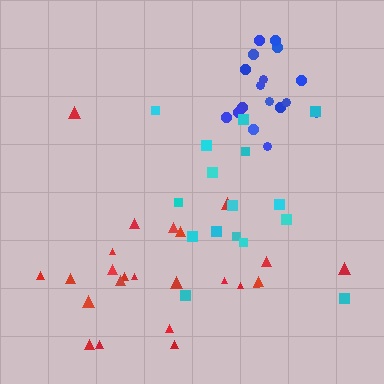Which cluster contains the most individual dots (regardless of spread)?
Red (24).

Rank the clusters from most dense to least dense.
blue, red, cyan.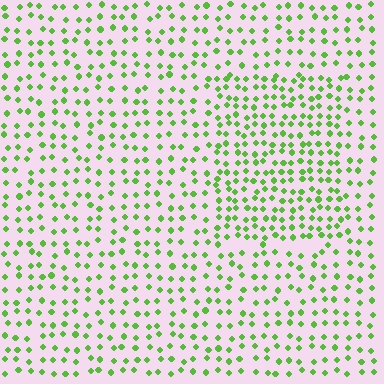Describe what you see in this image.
The image contains small lime elements arranged at two different densities. A rectangle-shaped region is visible where the elements are more densely packed than the surrounding area.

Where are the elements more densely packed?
The elements are more densely packed inside the rectangle boundary.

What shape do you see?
I see a rectangle.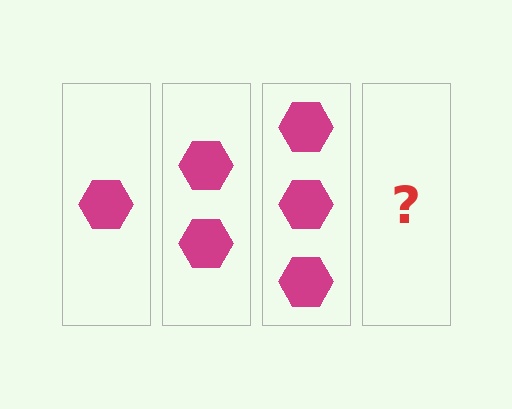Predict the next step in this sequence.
The next step is 4 hexagons.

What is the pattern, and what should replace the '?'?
The pattern is that each step adds one more hexagon. The '?' should be 4 hexagons.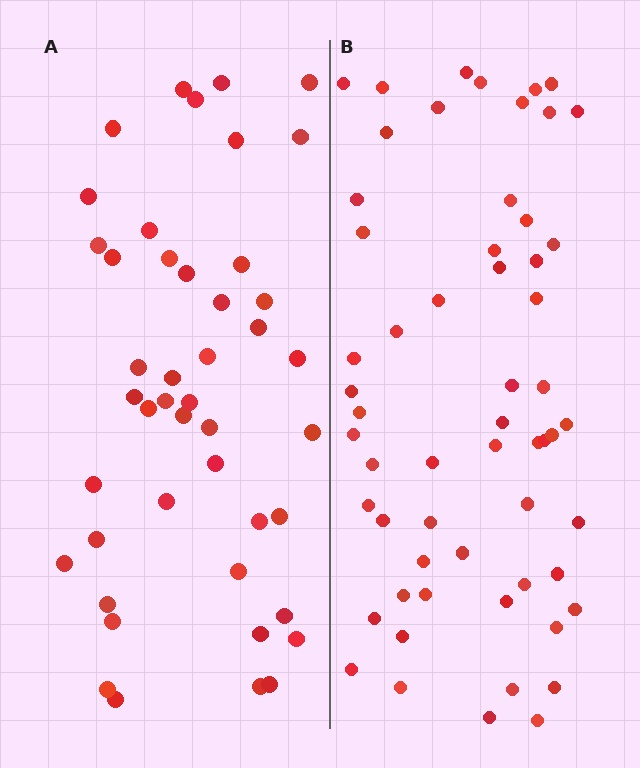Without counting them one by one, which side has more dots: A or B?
Region B (the right region) has more dots.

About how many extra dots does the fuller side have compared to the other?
Region B has approximately 15 more dots than region A.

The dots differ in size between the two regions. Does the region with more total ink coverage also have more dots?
No. Region A has more total ink coverage because its dots are larger, but region B actually contains more individual dots. Total area can be misleading — the number of items is what matters here.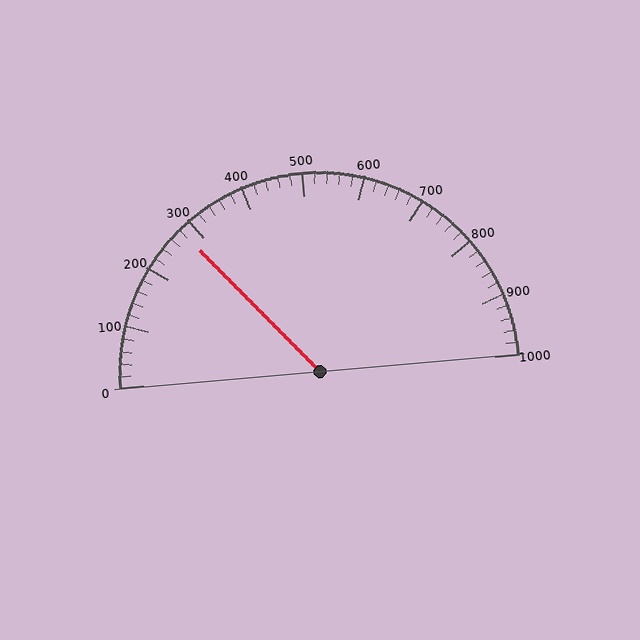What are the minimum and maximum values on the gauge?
The gauge ranges from 0 to 1000.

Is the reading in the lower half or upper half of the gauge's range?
The reading is in the lower half of the range (0 to 1000).